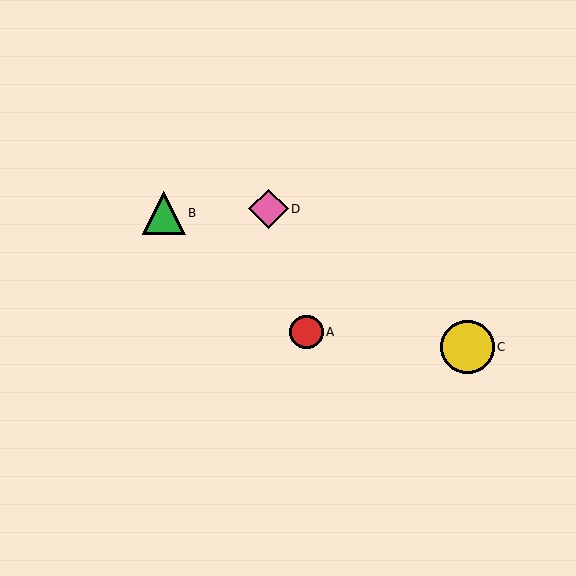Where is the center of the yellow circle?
The center of the yellow circle is at (467, 347).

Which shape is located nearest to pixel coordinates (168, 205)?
The green triangle (labeled B) at (164, 213) is nearest to that location.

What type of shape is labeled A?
Shape A is a red circle.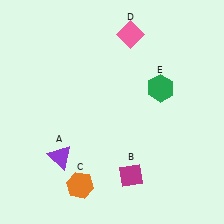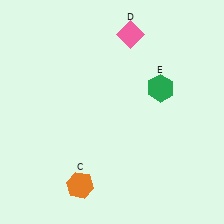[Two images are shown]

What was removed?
The magenta diamond (B), the purple triangle (A) were removed in Image 2.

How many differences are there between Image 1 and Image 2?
There are 2 differences between the two images.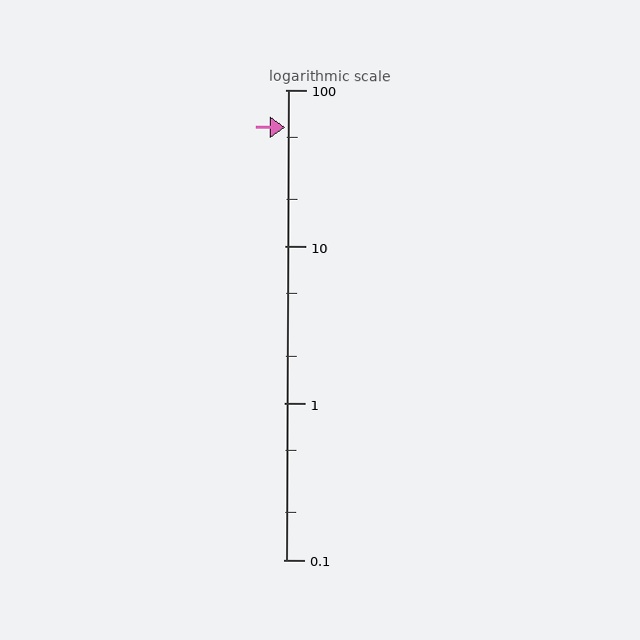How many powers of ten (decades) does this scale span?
The scale spans 3 decades, from 0.1 to 100.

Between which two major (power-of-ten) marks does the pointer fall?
The pointer is between 10 and 100.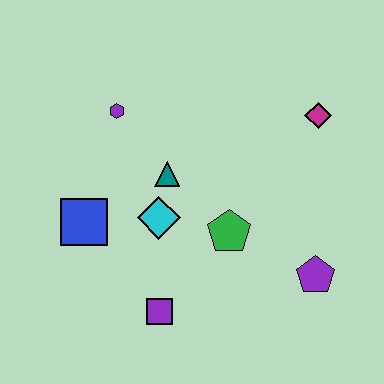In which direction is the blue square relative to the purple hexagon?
The blue square is below the purple hexagon.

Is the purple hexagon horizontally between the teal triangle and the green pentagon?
No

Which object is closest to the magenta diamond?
The green pentagon is closest to the magenta diamond.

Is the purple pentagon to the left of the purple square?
No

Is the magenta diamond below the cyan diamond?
No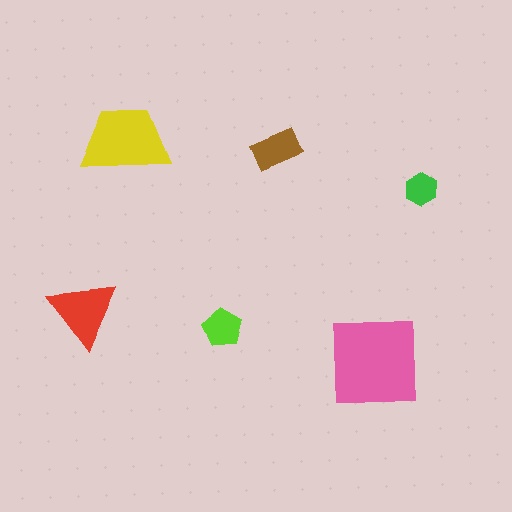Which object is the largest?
The pink square.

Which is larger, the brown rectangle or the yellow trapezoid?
The yellow trapezoid.